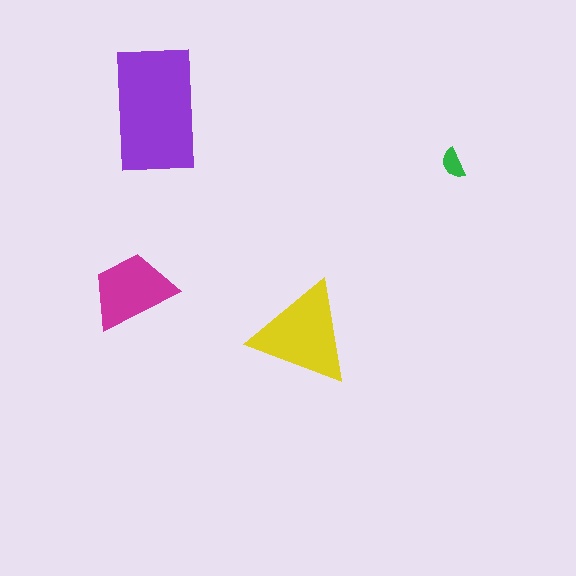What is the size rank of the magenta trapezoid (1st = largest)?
3rd.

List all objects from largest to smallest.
The purple rectangle, the yellow triangle, the magenta trapezoid, the green semicircle.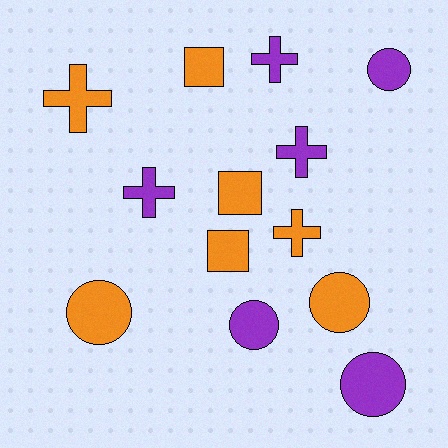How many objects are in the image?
There are 13 objects.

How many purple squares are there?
There are no purple squares.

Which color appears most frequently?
Orange, with 7 objects.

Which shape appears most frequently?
Cross, with 5 objects.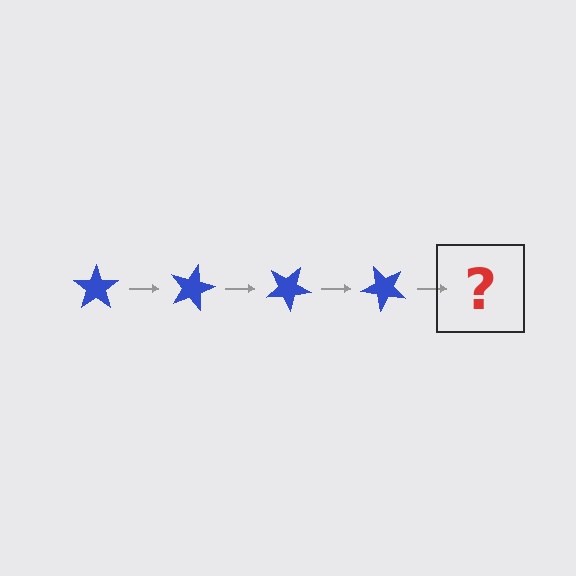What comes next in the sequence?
The next element should be a blue star rotated 60 degrees.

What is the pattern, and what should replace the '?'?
The pattern is that the star rotates 15 degrees each step. The '?' should be a blue star rotated 60 degrees.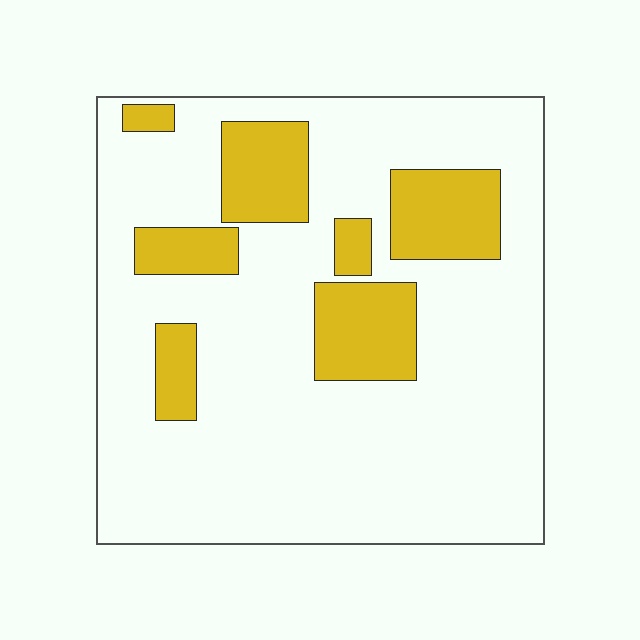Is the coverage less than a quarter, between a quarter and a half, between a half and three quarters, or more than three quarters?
Less than a quarter.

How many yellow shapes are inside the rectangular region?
7.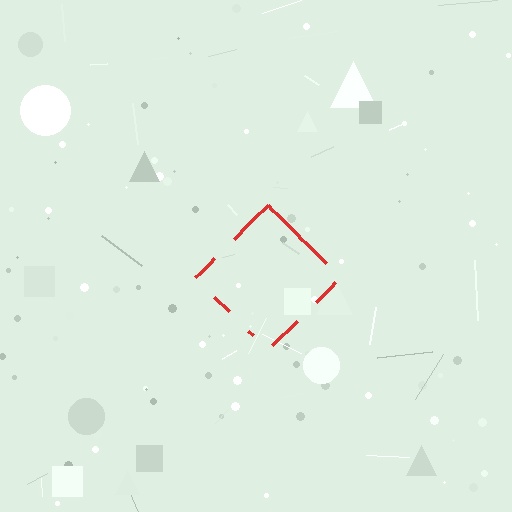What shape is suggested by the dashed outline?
The dashed outline suggests a diamond.